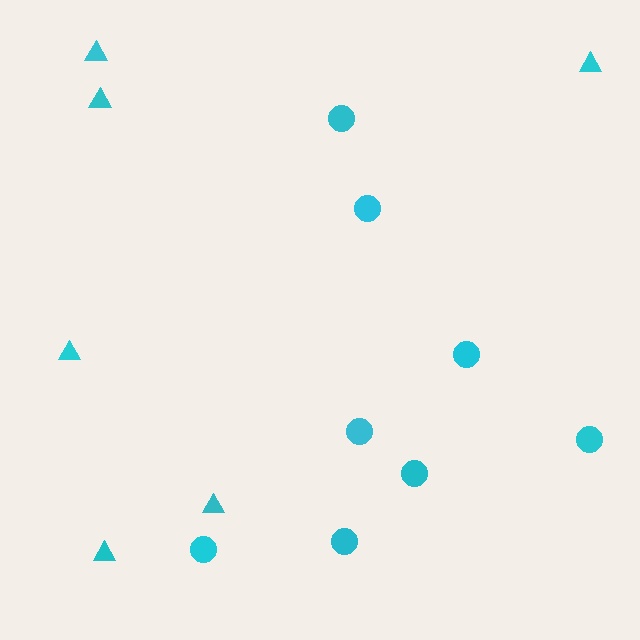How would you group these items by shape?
There are 2 groups: one group of circles (8) and one group of triangles (6).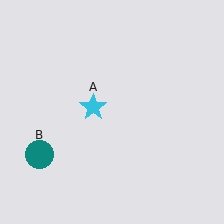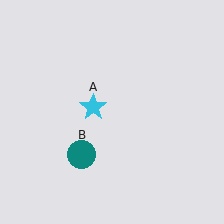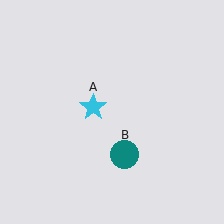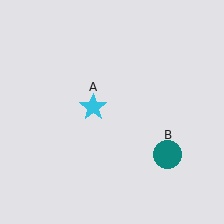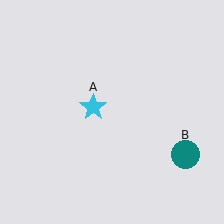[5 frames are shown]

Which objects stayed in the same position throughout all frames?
Cyan star (object A) remained stationary.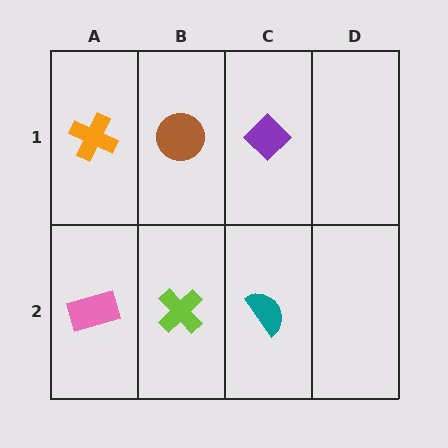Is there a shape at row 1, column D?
No, that cell is empty.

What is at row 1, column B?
A brown circle.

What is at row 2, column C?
A teal semicircle.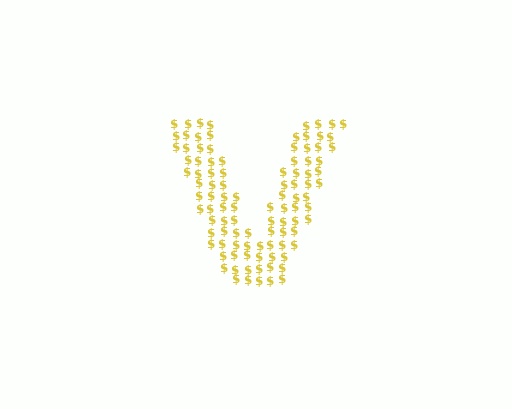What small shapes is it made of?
It is made of small dollar signs.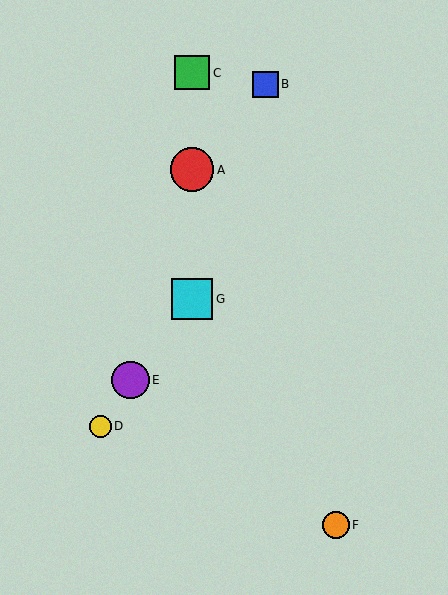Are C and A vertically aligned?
Yes, both are at x≈192.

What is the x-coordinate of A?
Object A is at x≈192.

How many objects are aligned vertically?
3 objects (A, C, G) are aligned vertically.